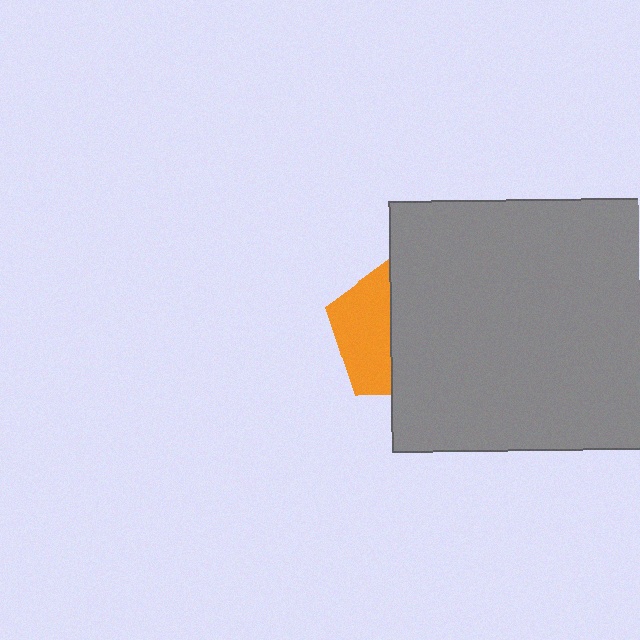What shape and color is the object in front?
The object in front is a gray square.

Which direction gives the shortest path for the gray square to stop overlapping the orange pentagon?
Moving right gives the shortest separation.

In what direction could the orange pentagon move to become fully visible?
The orange pentagon could move left. That would shift it out from behind the gray square entirely.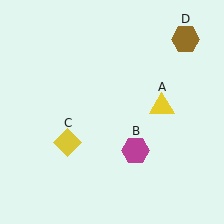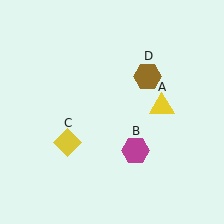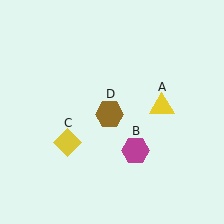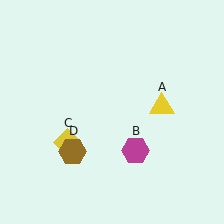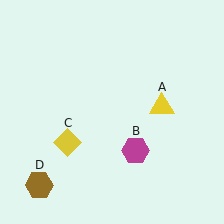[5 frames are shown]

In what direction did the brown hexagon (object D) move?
The brown hexagon (object D) moved down and to the left.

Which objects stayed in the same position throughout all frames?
Yellow triangle (object A) and magenta hexagon (object B) and yellow diamond (object C) remained stationary.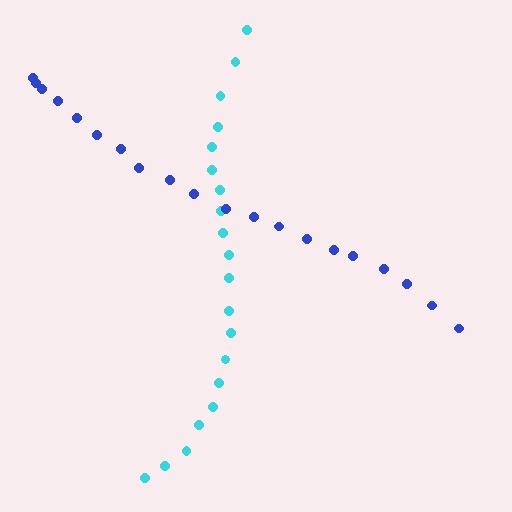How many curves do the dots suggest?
There are 2 distinct paths.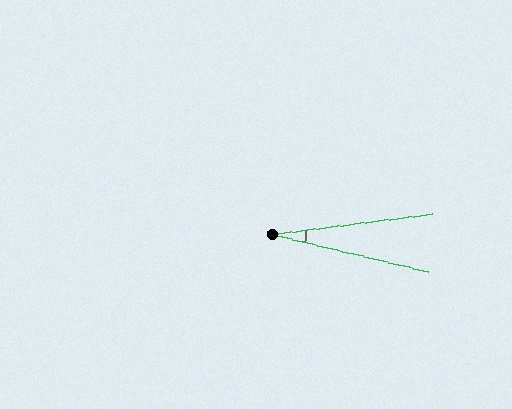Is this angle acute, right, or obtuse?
It is acute.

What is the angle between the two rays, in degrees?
Approximately 21 degrees.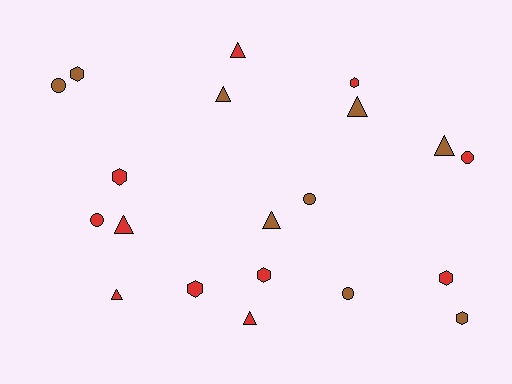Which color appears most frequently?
Red, with 11 objects.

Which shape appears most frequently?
Triangle, with 8 objects.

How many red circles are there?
There are 2 red circles.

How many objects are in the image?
There are 20 objects.